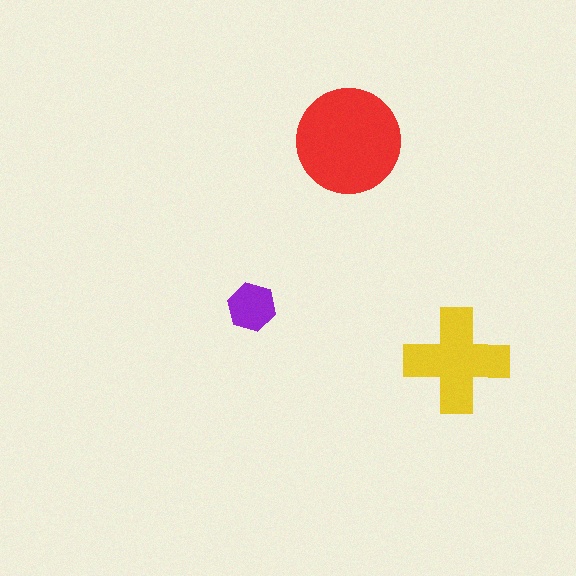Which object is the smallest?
The purple hexagon.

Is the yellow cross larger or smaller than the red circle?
Smaller.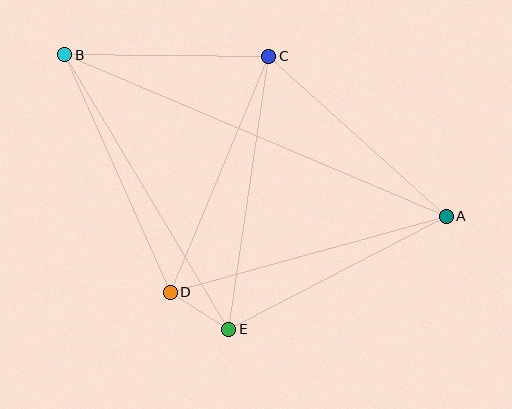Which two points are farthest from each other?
Points A and B are farthest from each other.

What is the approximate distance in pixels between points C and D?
The distance between C and D is approximately 256 pixels.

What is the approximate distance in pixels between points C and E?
The distance between C and E is approximately 276 pixels.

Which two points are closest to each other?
Points D and E are closest to each other.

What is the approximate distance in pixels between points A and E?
The distance between A and E is approximately 245 pixels.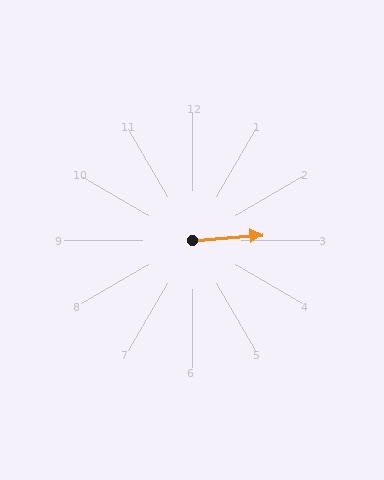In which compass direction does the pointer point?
East.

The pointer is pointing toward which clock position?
Roughly 3 o'clock.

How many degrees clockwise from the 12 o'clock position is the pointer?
Approximately 85 degrees.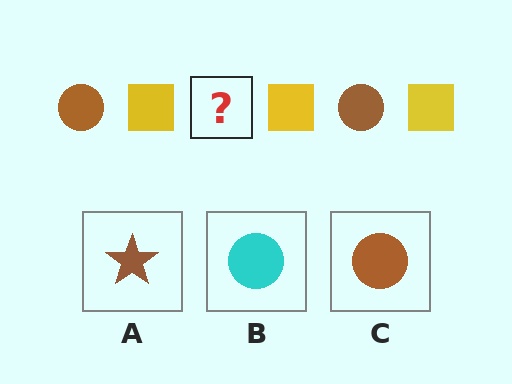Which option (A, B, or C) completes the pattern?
C.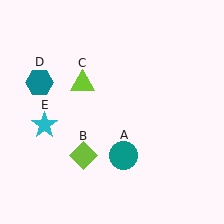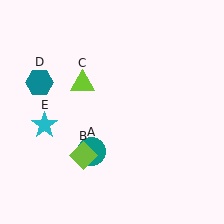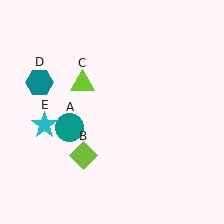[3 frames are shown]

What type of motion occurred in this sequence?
The teal circle (object A) rotated clockwise around the center of the scene.